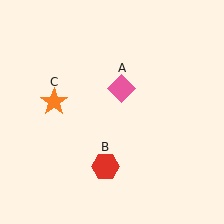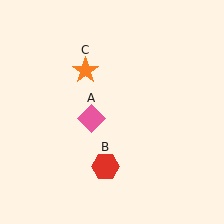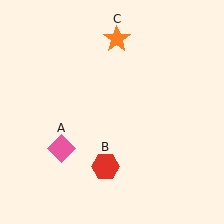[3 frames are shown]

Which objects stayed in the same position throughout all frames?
Red hexagon (object B) remained stationary.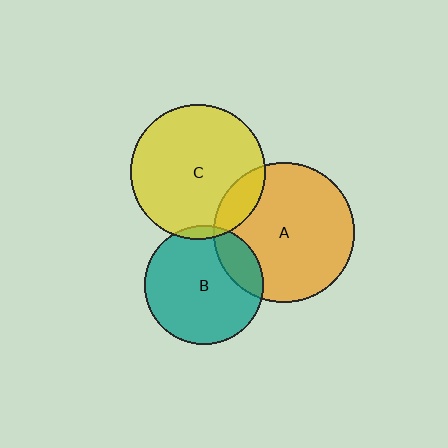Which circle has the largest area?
Circle A (orange).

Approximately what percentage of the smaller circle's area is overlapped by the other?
Approximately 15%.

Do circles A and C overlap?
Yes.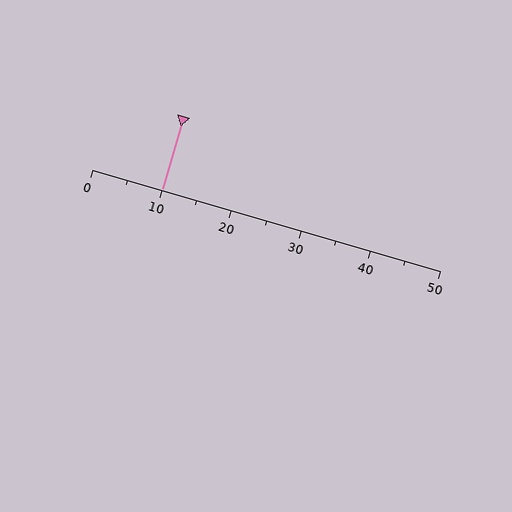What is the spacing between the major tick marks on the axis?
The major ticks are spaced 10 apart.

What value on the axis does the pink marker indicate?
The marker indicates approximately 10.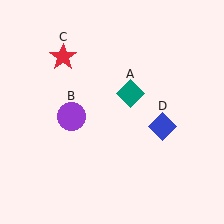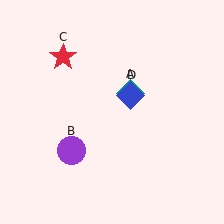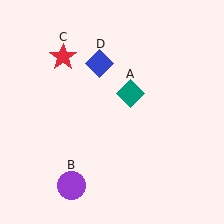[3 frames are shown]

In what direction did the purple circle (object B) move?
The purple circle (object B) moved down.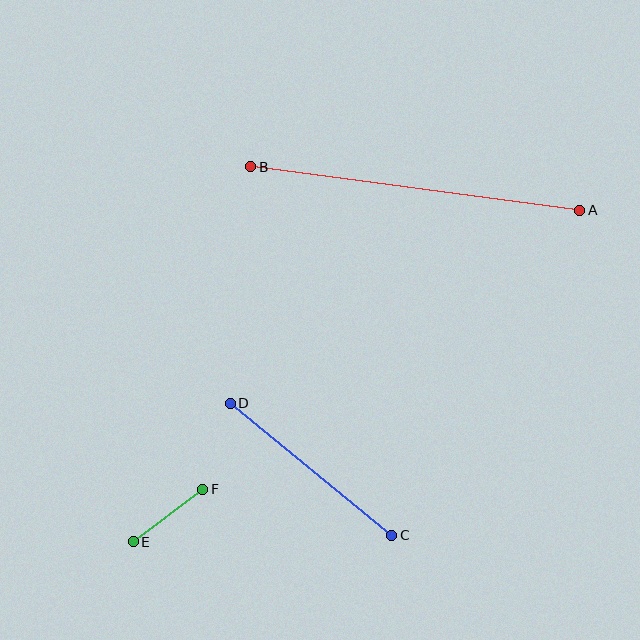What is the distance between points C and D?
The distance is approximately 208 pixels.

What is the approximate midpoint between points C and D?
The midpoint is at approximately (311, 469) pixels.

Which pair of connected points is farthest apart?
Points A and B are farthest apart.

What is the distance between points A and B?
The distance is approximately 332 pixels.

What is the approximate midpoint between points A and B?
The midpoint is at approximately (415, 188) pixels.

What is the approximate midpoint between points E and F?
The midpoint is at approximately (168, 516) pixels.